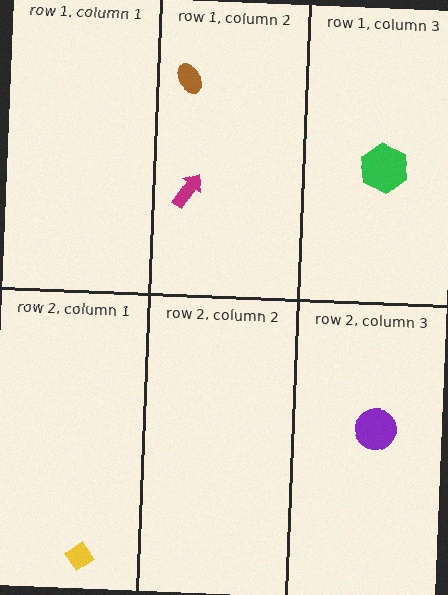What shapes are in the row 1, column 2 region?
The brown ellipse, the magenta arrow.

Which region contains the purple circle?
The row 2, column 3 region.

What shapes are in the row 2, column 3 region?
The purple circle.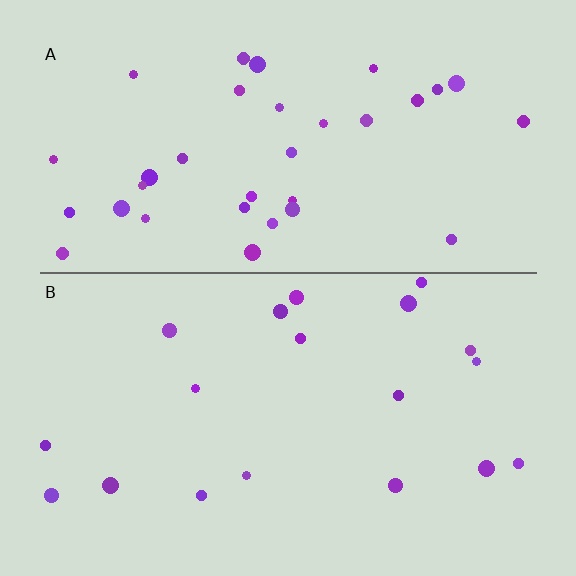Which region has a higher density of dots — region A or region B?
A (the top).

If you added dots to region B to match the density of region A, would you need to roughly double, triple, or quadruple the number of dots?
Approximately double.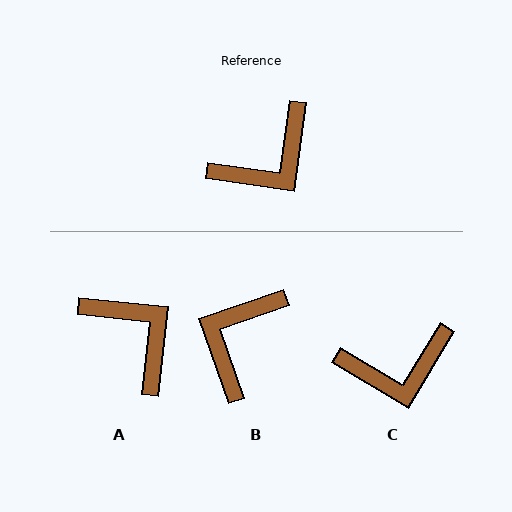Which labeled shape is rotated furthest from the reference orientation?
B, about 153 degrees away.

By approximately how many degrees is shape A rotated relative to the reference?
Approximately 92 degrees counter-clockwise.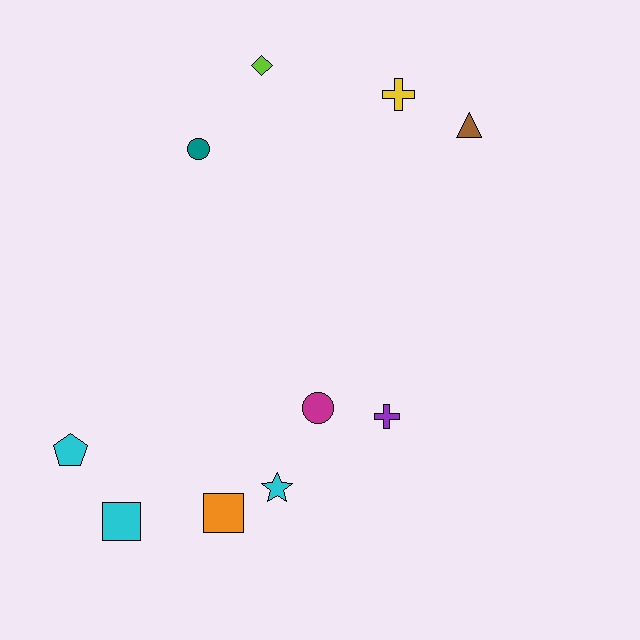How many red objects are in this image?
There are no red objects.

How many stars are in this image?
There is 1 star.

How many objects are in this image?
There are 10 objects.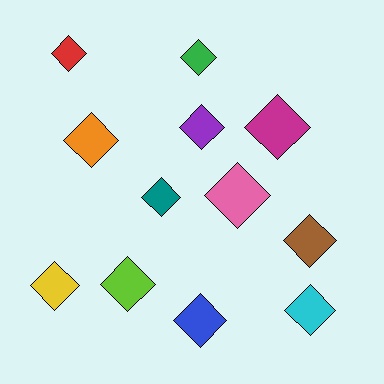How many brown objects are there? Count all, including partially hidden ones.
There is 1 brown object.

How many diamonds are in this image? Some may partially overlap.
There are 12 diamonds.